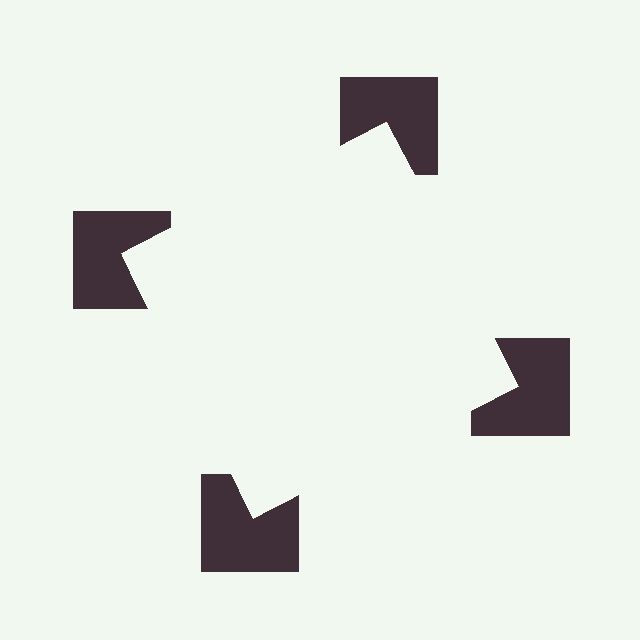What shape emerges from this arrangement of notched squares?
An illusory square — its edges are inferred from the aligned wedge cuts in the notched squares, not physically drawn.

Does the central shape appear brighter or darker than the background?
It typically appears slightly brighter than the background, even though no actual brightness change is drawn.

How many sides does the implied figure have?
4 sides.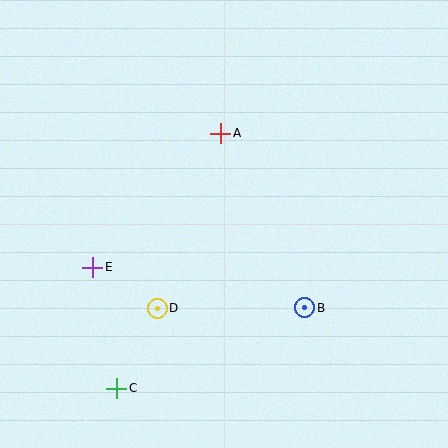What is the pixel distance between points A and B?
The distance between A and B is 194 pixels.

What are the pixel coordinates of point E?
Point E is at (93, 267).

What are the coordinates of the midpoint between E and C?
The midpoint between E and C is at (105, 328).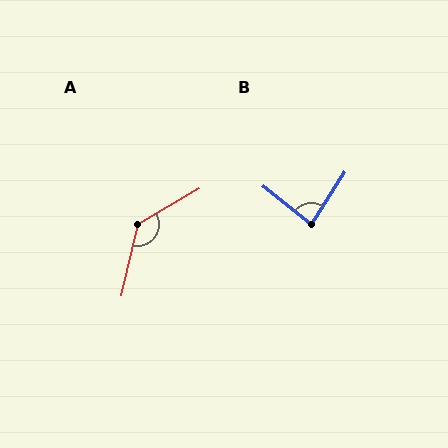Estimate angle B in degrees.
Approximately 84 degrees.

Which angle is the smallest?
B, at approximately 84 degrees.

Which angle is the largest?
A, at approximately 133 degrees.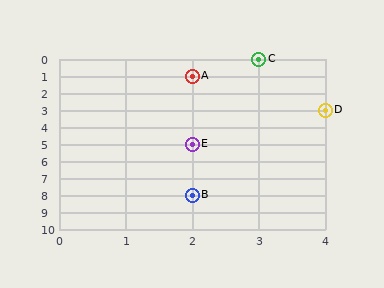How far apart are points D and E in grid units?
Points D and E are 2 columns and 2 rows apart (about 2.8 grid units diagonally).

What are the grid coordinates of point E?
Point E is at grid coordinates (2, 5).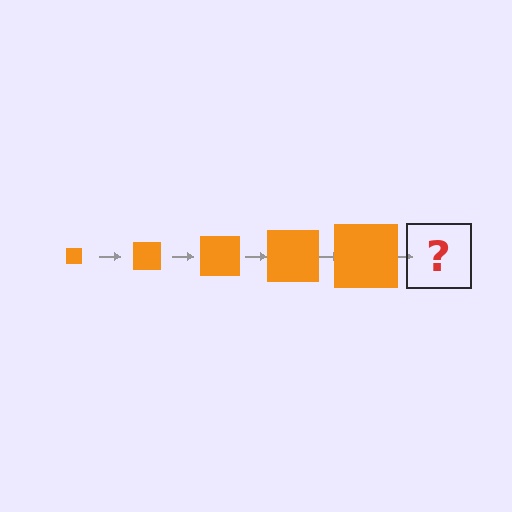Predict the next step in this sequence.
The next step is an orange square, larger than the previous one.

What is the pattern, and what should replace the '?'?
The pattern is that the square gets progressively larger each step. The '?' should be an orange square, larger than the previous one.